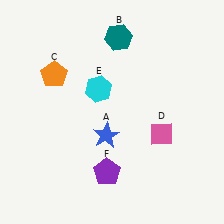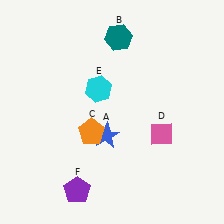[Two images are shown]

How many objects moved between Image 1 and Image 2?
2 objects moved between the two images.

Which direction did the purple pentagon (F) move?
The purple pentagon (F) moved left.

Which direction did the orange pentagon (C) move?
The orange pentagon (C) moved down.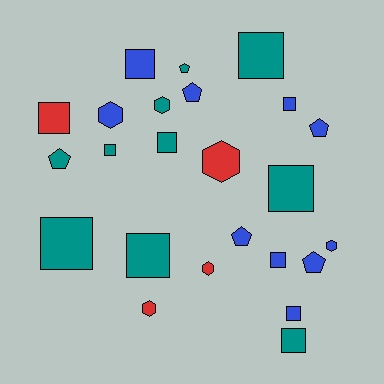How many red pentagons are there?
There are no red pentagons.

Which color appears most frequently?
Teal, with 10 objects.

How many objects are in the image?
There are 24 objects.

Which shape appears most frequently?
Square, with 12 objects.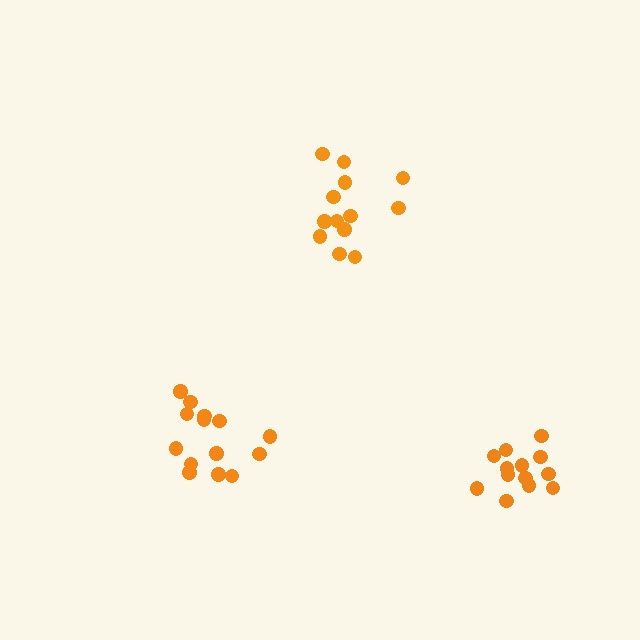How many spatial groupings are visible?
There are 3 spatial groupings.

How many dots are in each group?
Group 1: 13 dots, Group 2: 13 dots, Group 3: 14 dots (40 total).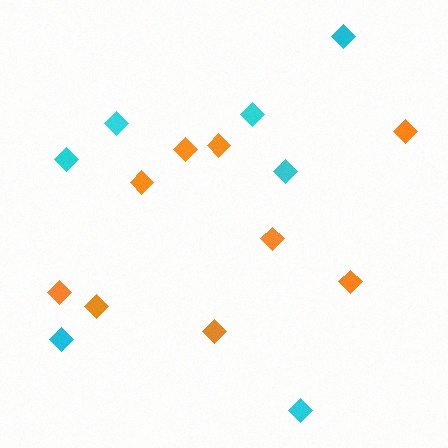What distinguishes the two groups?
There are 2 groups: one group of cyan diamonds (7) and one group of orange diamonds (9).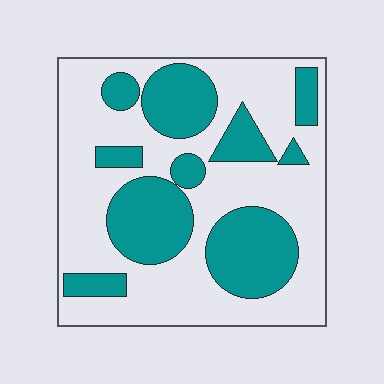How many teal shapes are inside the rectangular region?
10.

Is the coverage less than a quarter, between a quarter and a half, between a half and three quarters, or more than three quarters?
Between a quarter and a half.